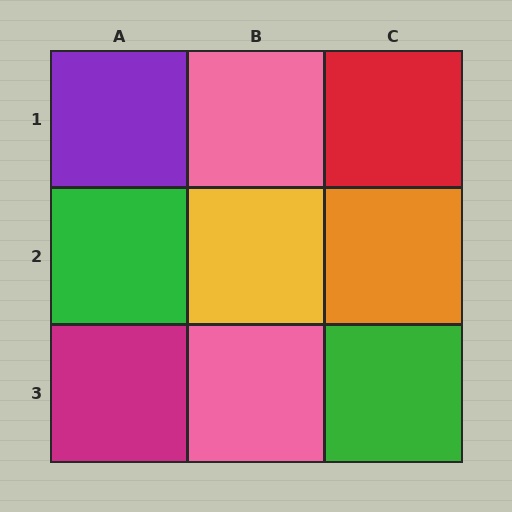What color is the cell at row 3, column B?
Pink.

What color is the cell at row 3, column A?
Magenta.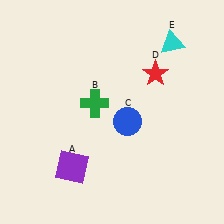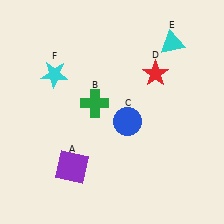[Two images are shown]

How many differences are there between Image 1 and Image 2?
There is 1 difference between the two images.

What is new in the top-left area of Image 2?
A cyan star (F) was added in the top-left area of Image 2.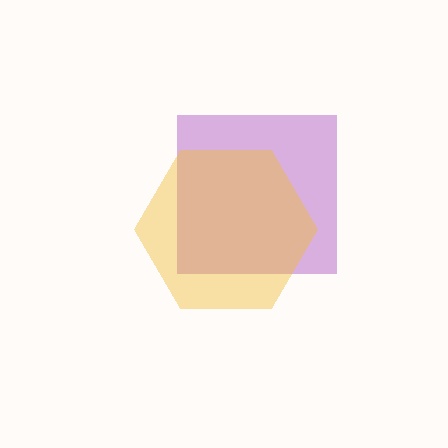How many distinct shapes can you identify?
There are 2 distinct shapes: a purple square, a yellow hexagon.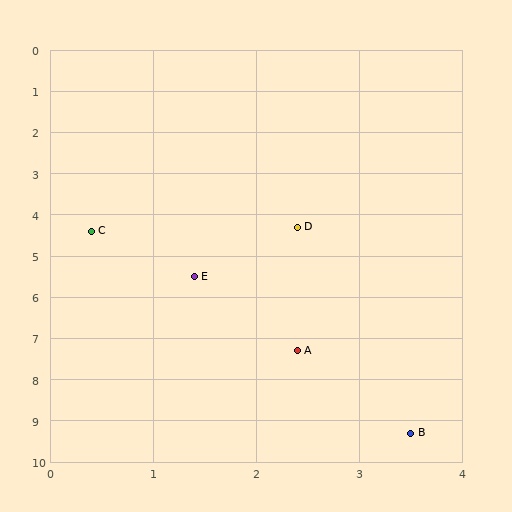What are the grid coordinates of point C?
Point C is at approximately (0.4, 4.4).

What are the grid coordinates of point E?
Point E is at approximately (1.4, 5.5).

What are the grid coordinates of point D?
Point D is at approximately (2.4, 4.3).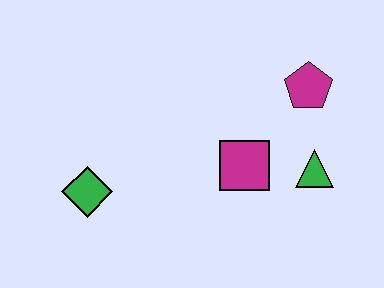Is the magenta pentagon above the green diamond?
Yes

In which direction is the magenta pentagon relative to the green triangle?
The magenta pentagon is above the green triangle.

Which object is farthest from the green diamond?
The magenta pentagon is farthest from the green diamond.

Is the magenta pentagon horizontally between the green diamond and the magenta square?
No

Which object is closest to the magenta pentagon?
The green triangle is closest to the magenta pentagon.